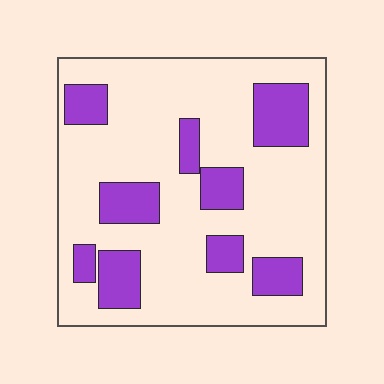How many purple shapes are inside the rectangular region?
9.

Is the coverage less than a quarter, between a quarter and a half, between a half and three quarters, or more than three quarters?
Less than a quarter.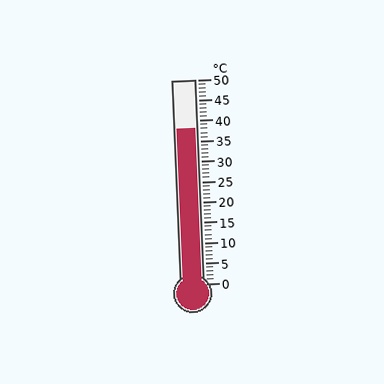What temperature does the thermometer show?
The thermometer shows approximately 38°C.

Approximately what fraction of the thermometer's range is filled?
The thermometer is filled to approximately 75% of its range.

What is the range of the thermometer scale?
The thermometer scale ranges from 0°C to 50°C.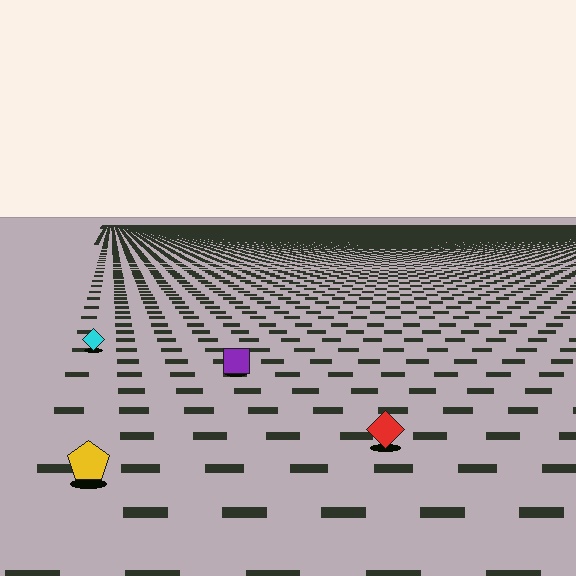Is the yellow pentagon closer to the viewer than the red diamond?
Yes. The yellow pentagon is closer — you can tell from the texture gradient: the ground texture is coarser near it.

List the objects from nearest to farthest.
From nearest to farthest: the yellow pentagon, the red diamond, the purple square, the cyan diamond.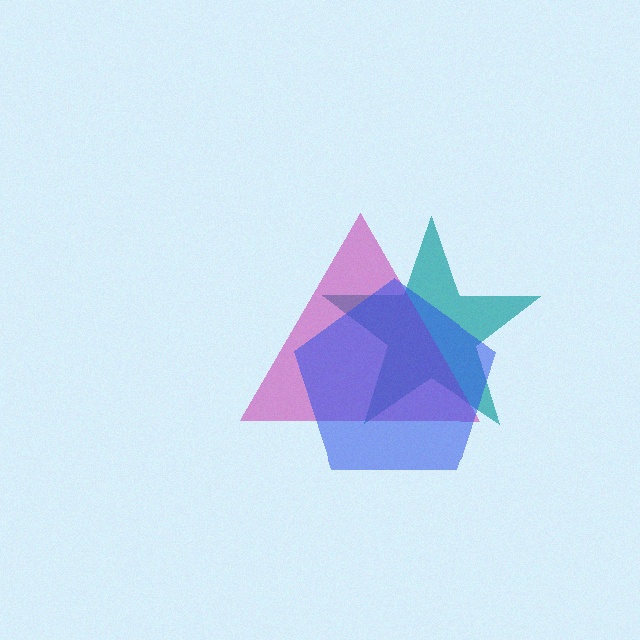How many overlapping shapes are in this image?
There are 3 overlapping shapes in the image.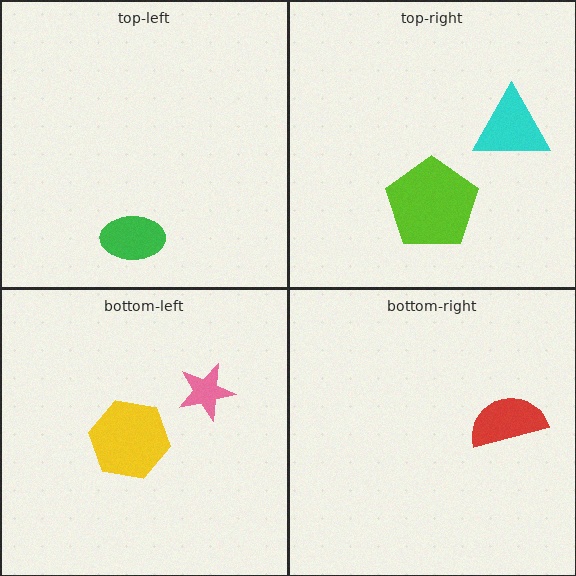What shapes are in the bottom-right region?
The red semicircle.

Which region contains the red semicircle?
The bottom-right region.